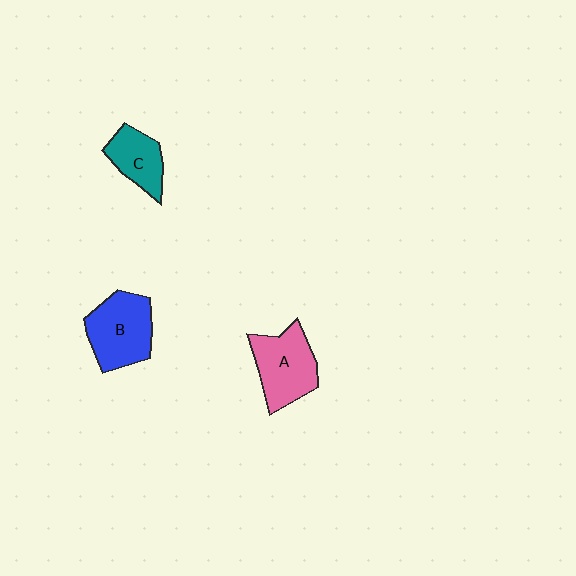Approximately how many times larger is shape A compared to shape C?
Approximately 1.5 times.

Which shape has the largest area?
Shape B (blue).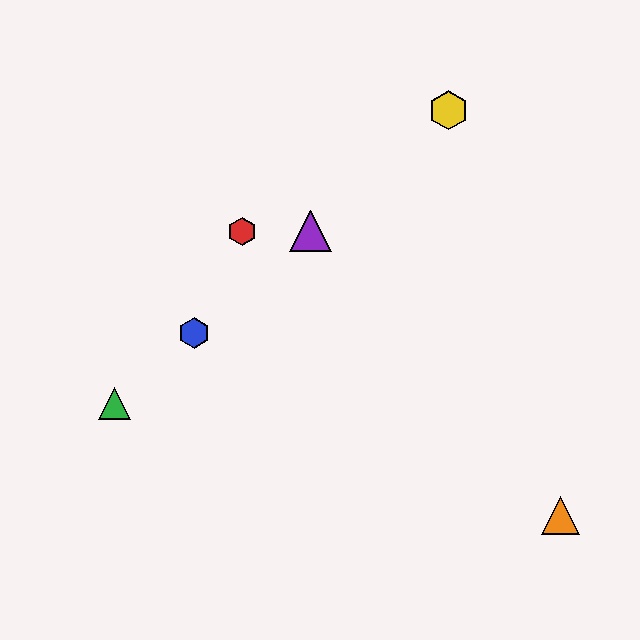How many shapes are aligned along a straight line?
4 shapes (the blue hexagon, the green triangle, the yellow hexagon, the purple triangle) are aligned along a straight line.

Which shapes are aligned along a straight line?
The blue hexagon, the green triangle, the yellow hexagon, the purple triangle are aligned along a straight line.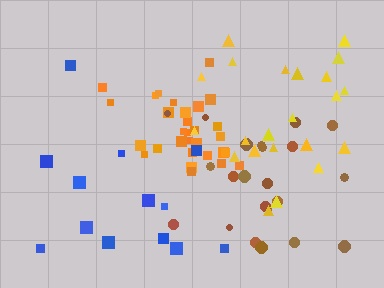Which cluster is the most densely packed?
Orange.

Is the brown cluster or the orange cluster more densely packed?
Orange.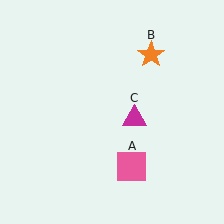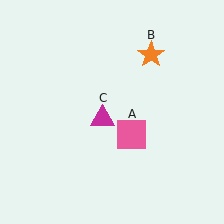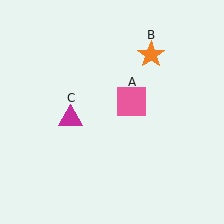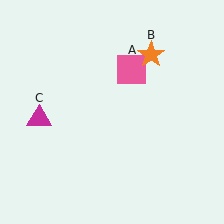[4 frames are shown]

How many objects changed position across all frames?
2 objects changed position: pink square (object A), magenta triangle (object C).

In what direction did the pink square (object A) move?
The pink square (object A) moved up.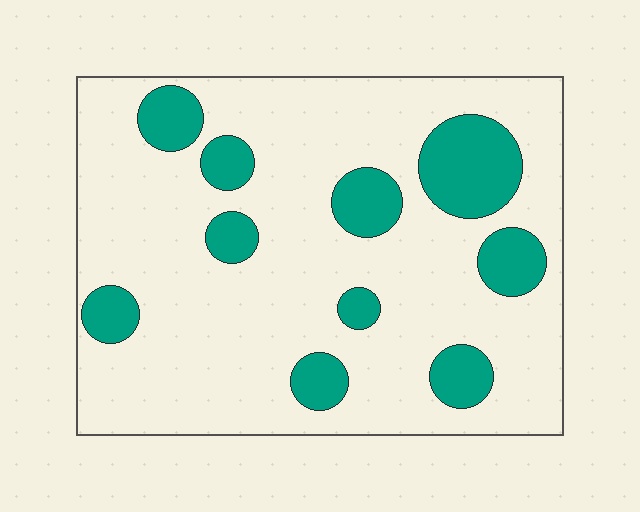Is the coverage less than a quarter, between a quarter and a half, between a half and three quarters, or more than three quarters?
Less than a quarter.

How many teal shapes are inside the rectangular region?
10.